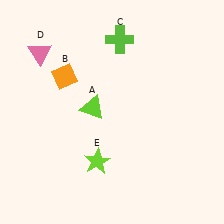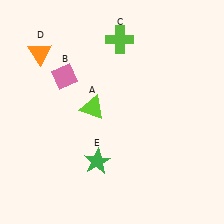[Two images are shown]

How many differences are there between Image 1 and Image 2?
There are 3 differences between the two images.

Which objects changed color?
B changed from orange to pink. D changed from pink to orange. E changed from lime to green.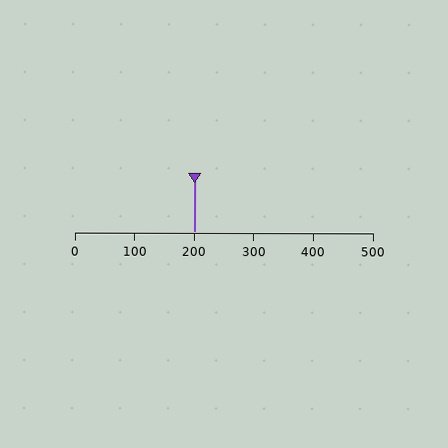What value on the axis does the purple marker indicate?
The marker indicates approximately 200.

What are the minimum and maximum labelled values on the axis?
The axis runs from 0 to 500.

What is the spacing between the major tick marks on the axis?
The major ticks are spaced 100 apart.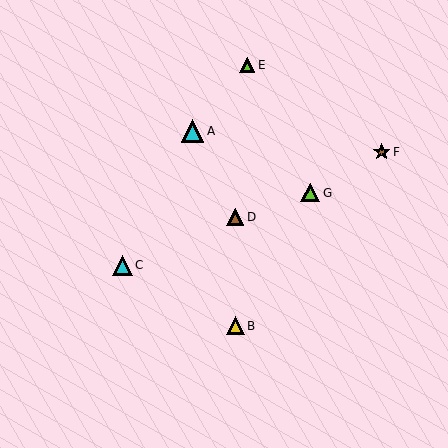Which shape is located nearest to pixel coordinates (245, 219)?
The brown triangle (labeled D) at (235, 217) is nearest to that location.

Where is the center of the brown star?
The center of the brown star is at (382, 152).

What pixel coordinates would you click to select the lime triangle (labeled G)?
Click at (310, 193) to select the lime triangle G.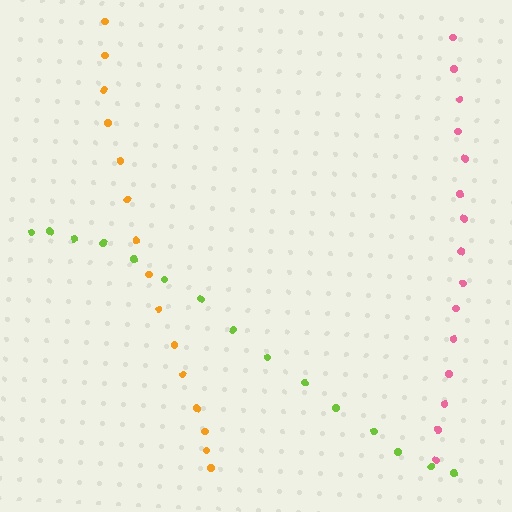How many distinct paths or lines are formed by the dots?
There are 3 distinct paths.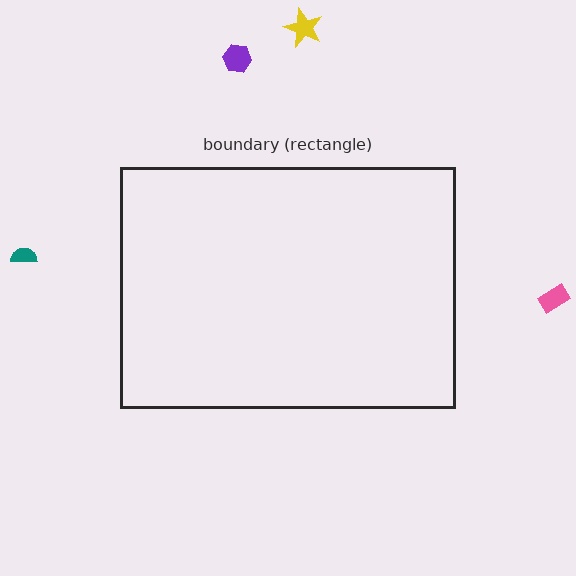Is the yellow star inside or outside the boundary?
Outside.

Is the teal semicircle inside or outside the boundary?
Outside.